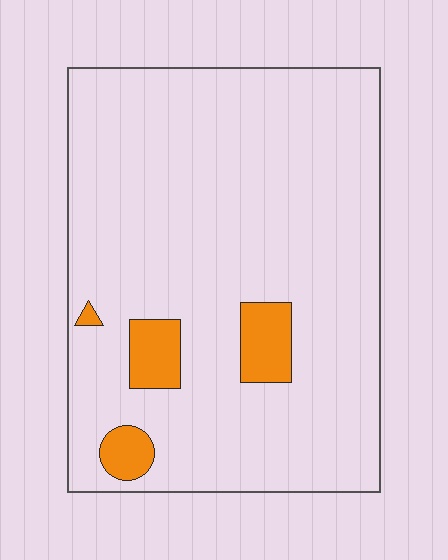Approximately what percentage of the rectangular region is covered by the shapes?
Approximately 10%.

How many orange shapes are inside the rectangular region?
4.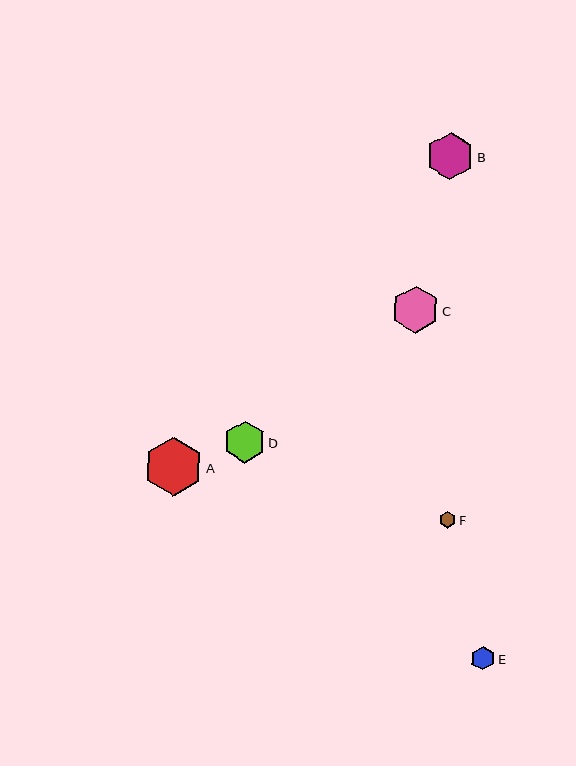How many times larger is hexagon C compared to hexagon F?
Hexagon C is approximately 2.8 times the size of hexagon F.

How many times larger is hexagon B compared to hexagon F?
Hexagon B is approximately 2.8 times the size of hexagon F.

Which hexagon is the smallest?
Hexagon F is the smallest with a size of approximately 17 pixels.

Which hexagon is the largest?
Hexagon A is the largest with a size of approximately 59 pixels.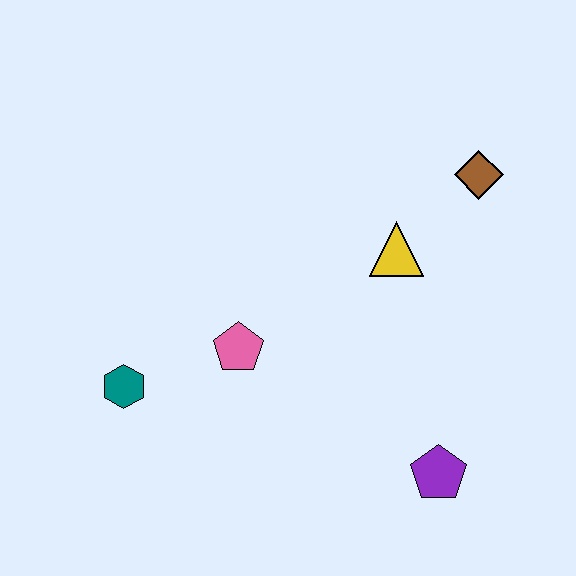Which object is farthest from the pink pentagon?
The brown diamond is farthest from the pink pentagon.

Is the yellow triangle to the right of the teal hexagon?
Yes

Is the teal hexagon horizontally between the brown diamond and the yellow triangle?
No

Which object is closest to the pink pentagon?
The teal hexagon is closest to the pink pentagon.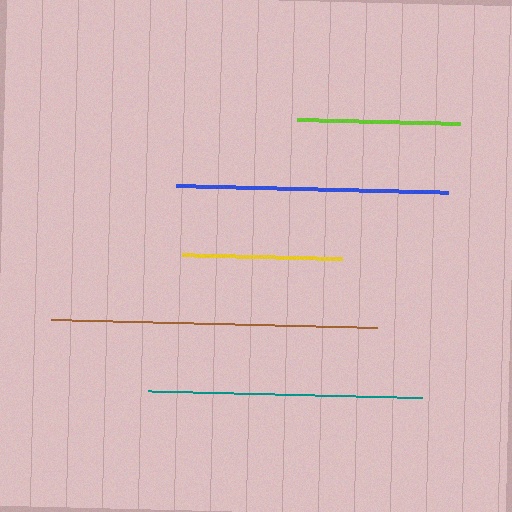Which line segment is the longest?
The brown line is the longest at approximately 327 pixels.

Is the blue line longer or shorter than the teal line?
The teal line is longer than the blue line.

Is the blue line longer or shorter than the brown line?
The brown line is longer than the blue line.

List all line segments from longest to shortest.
From longest to shortest: brown, teal, blue, lime, yellow.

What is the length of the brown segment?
The brown segment is approximately 327 pixels long.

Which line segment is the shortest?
The yellow line is the shortest at approximately 160 pixels.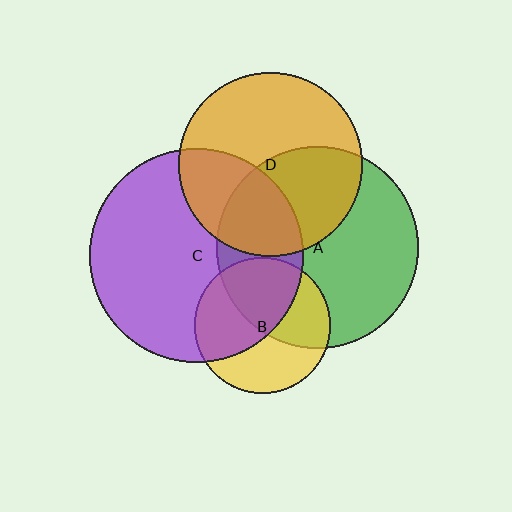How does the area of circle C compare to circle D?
Approximately 1.4 times.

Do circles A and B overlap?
Yes.